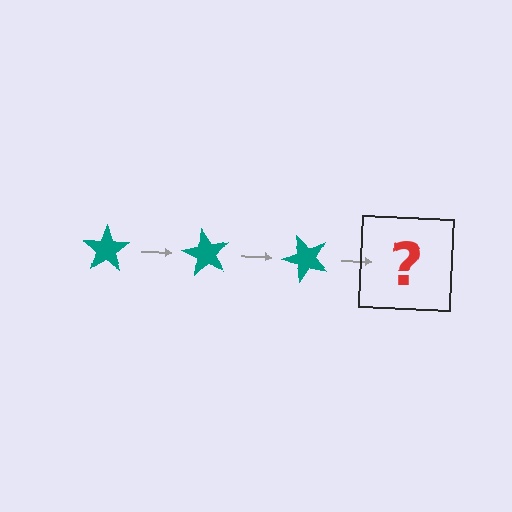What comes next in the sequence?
The next element should be a teal star rotated 180 degrees.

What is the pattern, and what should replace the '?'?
The pattern is that the star rotates 60 degrees each step. The '?' should be a teal star rotated 180 degrees.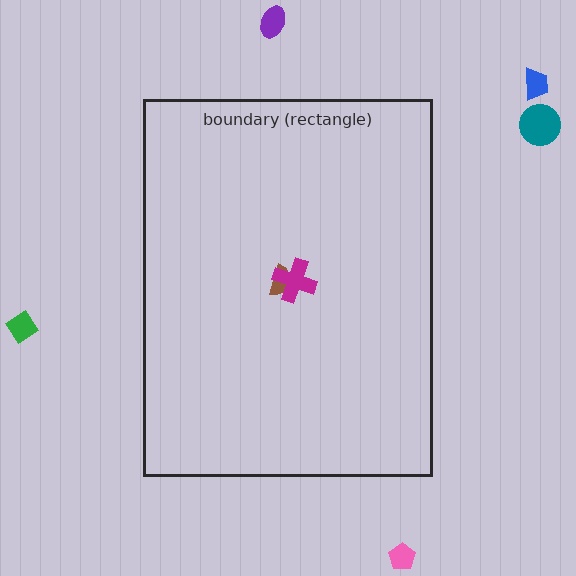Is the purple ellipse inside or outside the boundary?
Outside.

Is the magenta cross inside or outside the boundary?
Inside.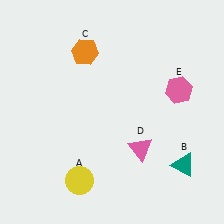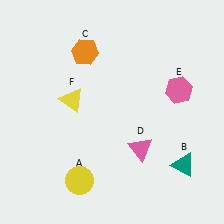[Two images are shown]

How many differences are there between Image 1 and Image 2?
There is 1 difference between the two images.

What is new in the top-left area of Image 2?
A yellow triangle (F) was added in the top-left area of Image 2.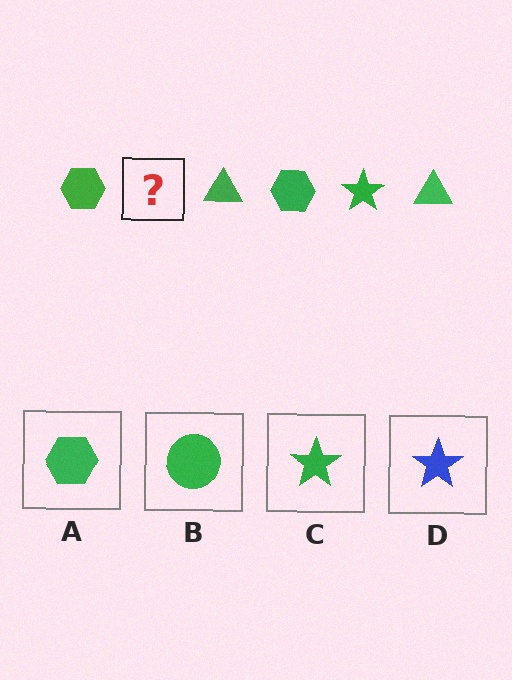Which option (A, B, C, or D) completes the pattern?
C.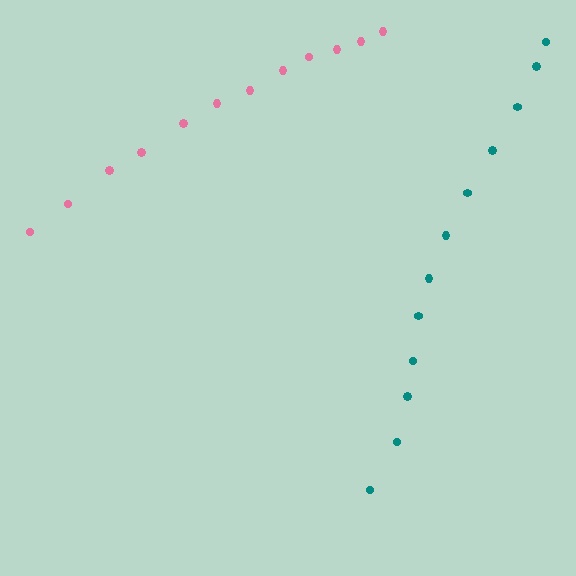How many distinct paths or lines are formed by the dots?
There are 2 distinct paths.